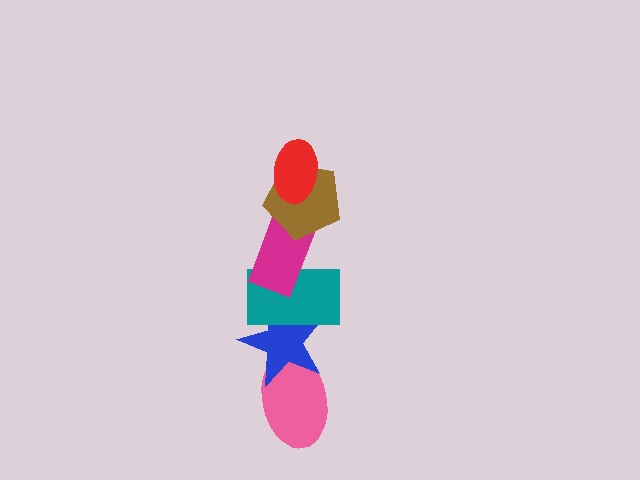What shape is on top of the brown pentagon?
The red ellipse is on top of the brown pentagon.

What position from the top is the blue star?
The blue star is 5th from the top.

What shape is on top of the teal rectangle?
The magenta rectangle is on top of the teal rectangle.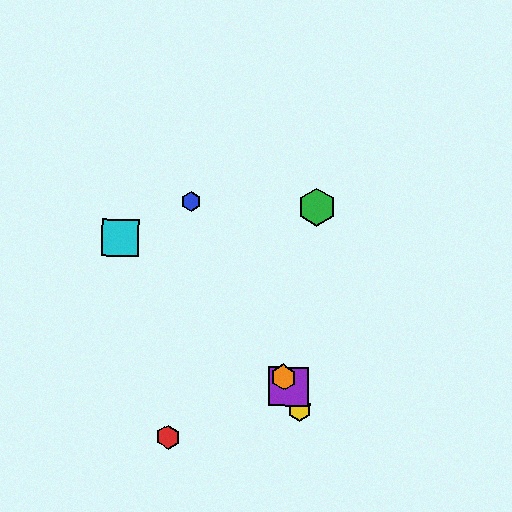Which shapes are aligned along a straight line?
The blue hexagon, the yellow hexagon, the purple square, the orange hexagon are aligned along a straight line.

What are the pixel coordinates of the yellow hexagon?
The yellow hexagon is at (300, 409).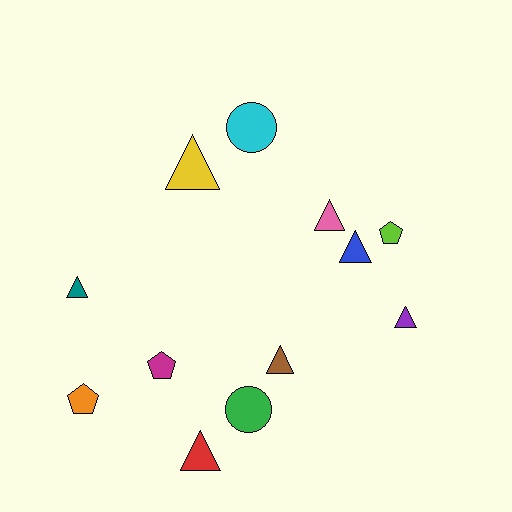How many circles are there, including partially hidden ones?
There are 2 circles.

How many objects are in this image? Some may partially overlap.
There are 12 objects.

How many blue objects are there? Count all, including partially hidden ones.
There is 1 blue object.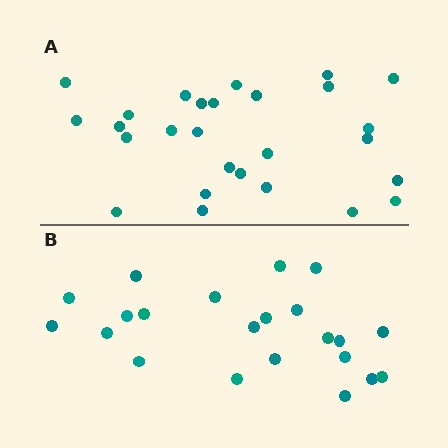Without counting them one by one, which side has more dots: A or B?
Region A (the top region) has more dots.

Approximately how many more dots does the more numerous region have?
Region A has about 5 more dots than region B.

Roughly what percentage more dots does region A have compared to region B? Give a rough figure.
About 25% more.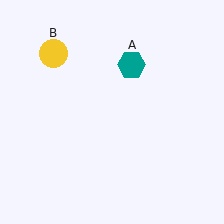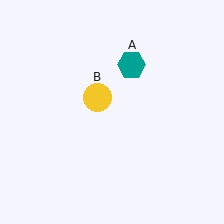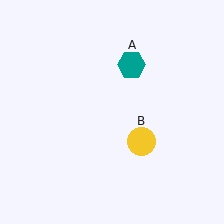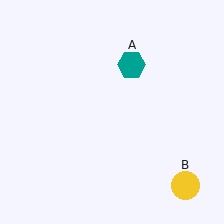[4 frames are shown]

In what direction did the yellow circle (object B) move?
The yellow circle (object B) moved down and to the right.